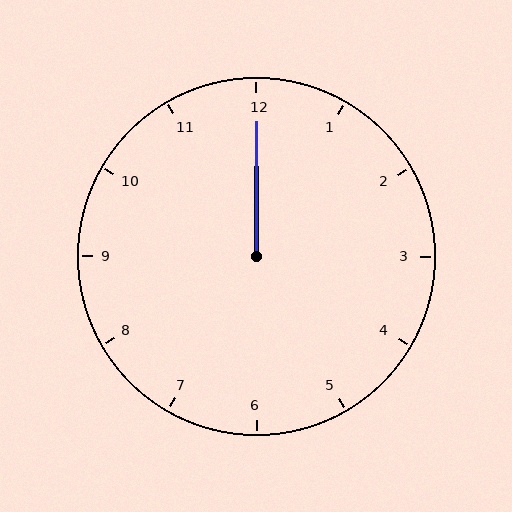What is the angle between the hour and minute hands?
Approximately 0 degrees.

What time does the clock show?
12:00.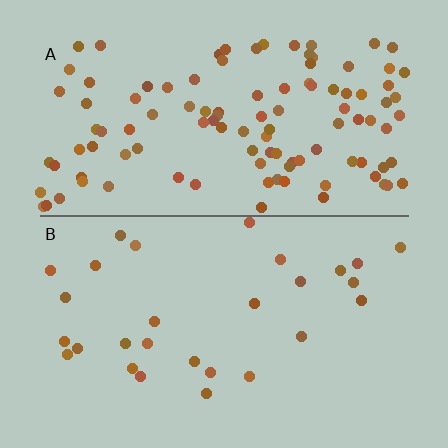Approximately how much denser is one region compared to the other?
Approximately 3.8× — region A over region B.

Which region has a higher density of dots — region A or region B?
A (the top).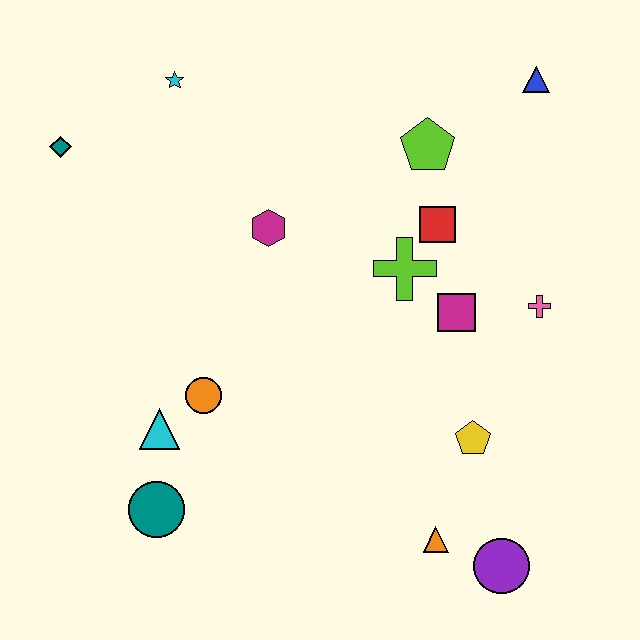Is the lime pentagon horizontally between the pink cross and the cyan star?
Yes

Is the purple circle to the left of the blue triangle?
Yes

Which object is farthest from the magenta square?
The teal diamond is farthest from the magenta square.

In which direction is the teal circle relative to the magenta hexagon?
The teal circle is below the magenta hexagon.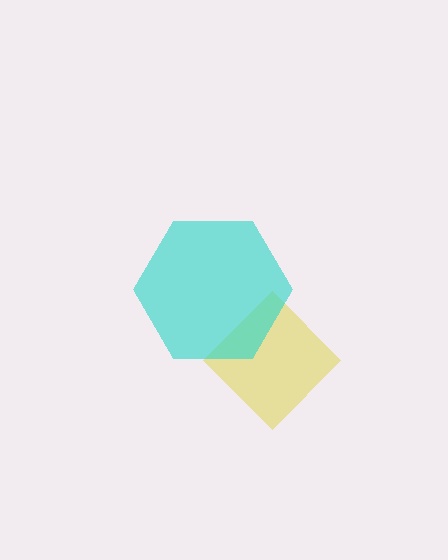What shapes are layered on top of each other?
The layered shapes are: a yellow diamond, a cyan hexagon.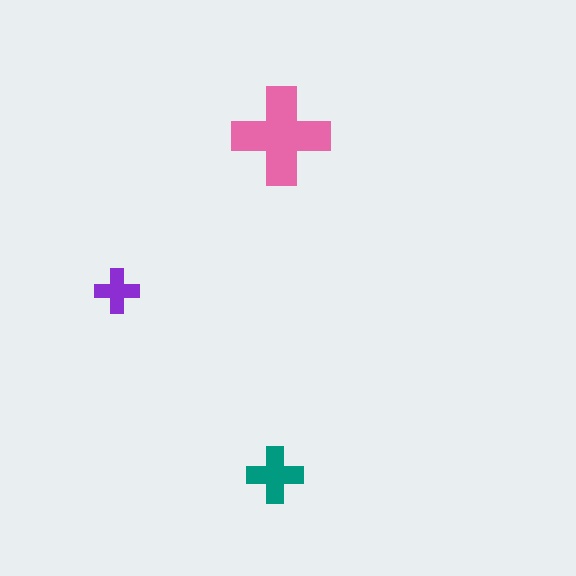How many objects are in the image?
There are 3 objects in the image.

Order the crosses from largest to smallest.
the pink one, the teal one, the purple one.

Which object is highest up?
The pink cross is topmost.